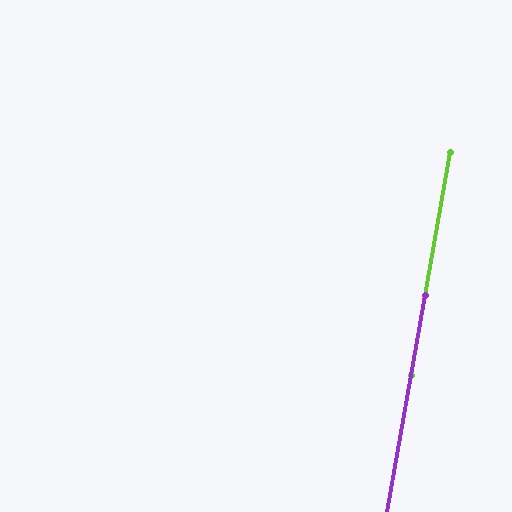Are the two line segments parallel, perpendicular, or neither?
Parallel — their directions differ by only 0.1°.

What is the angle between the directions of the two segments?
Approximately 0 degrees.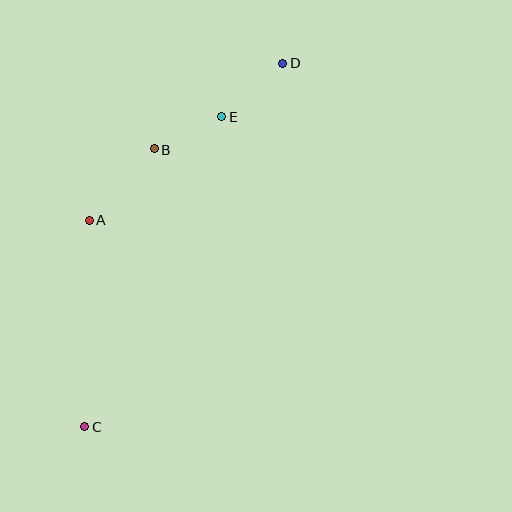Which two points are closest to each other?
Points B and E are closest to each other.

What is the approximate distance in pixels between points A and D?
The distance between A and D is approximately 249 pixels.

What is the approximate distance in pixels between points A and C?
The distance between A and C is approximately 207 pixels.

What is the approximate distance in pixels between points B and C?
The distance between B and C is approximately 286 pixels.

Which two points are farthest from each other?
Points C and D are farthest from each other.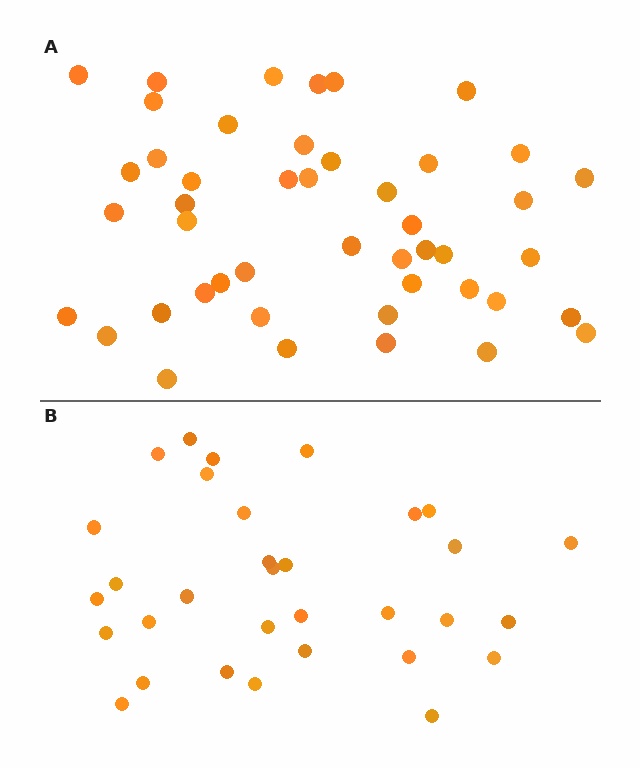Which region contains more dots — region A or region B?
Region A (the top region) has more dots.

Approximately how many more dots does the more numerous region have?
Region A has approximately 15 more dots than region B.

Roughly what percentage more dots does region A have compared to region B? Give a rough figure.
About 45% more.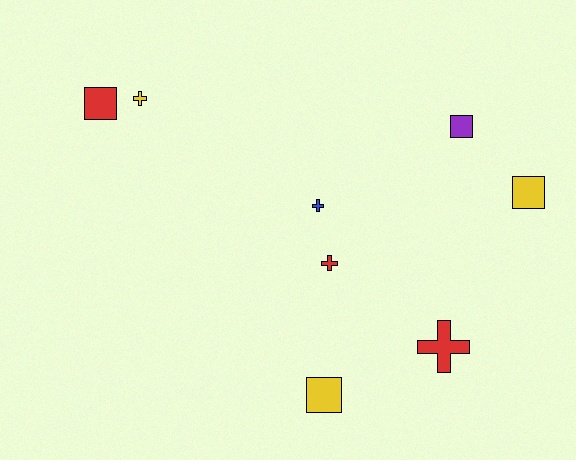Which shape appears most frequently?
Square, with 4 objects.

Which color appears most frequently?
Red, with 3 objects.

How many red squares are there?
There is 1 red square.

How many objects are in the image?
There are 8 objects.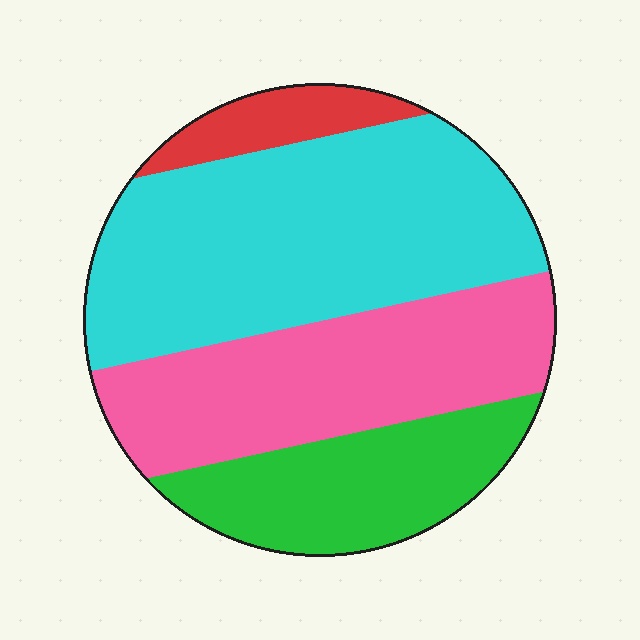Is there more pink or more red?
Pink.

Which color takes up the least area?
Red, at roughly 5%.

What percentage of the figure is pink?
Pink takes up about one third (1/3) of the figure.